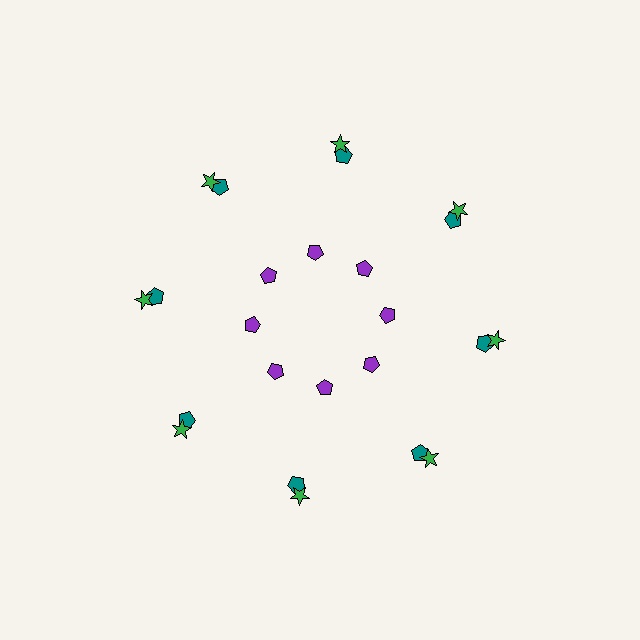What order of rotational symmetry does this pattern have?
This pattern has 8-fold rotational symmetry.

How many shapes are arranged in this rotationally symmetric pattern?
There are 24 shapes, arranged in 8 groups of 3.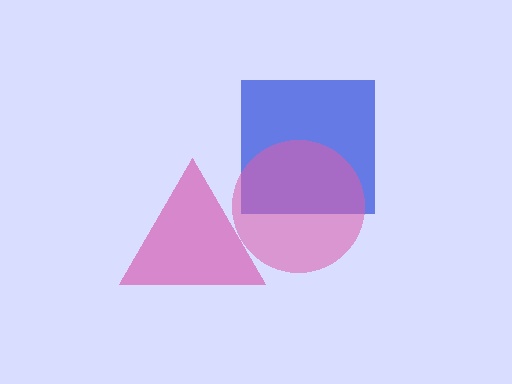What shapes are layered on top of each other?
The layered shapes are: a blue square, a pink circle, a magenta triangle.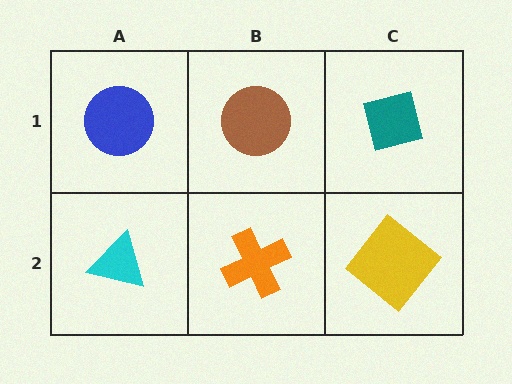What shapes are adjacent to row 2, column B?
A brown circle (row 1, column B), a cyan triangle (row 2, column A), a yellow diamond (row 2, column C).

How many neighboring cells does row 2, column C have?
2.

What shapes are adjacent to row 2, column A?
A blue circle (row 1, column A), an orange cross (row 2, column B).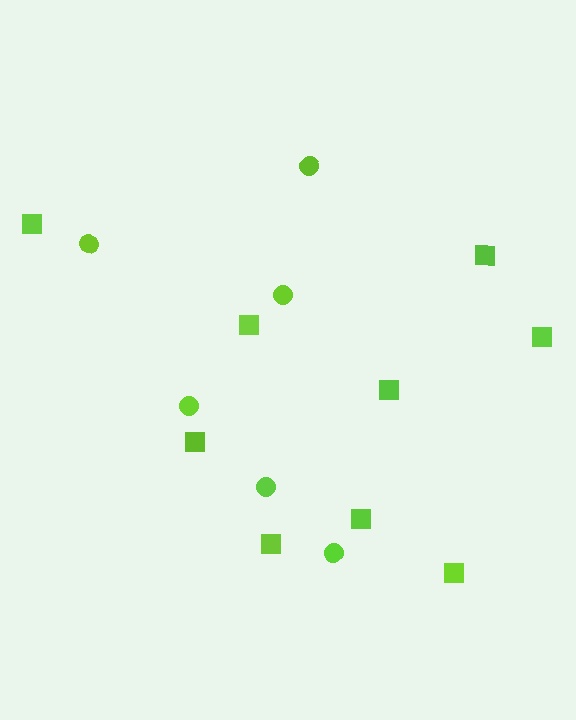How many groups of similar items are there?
There are 2 groups: one group of squares (9) and one group of circles (6).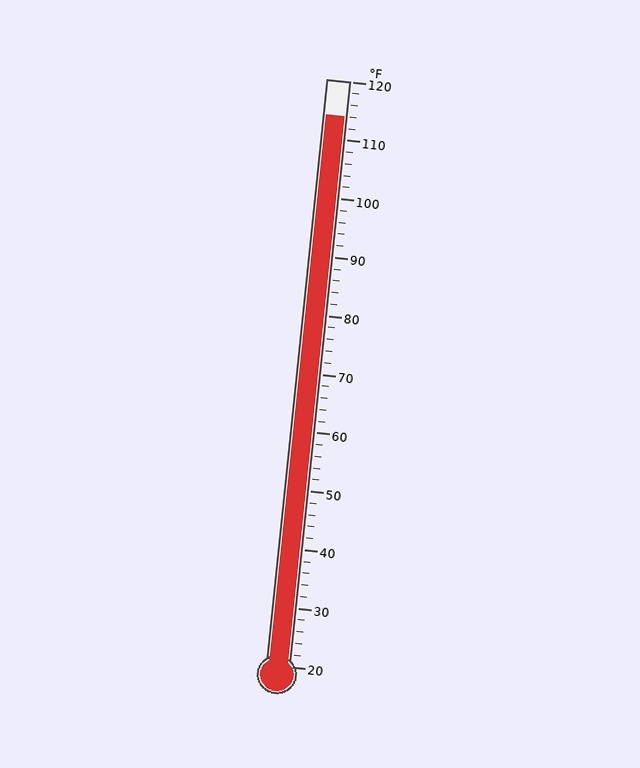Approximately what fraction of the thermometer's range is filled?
The thermometer is filled to approximately 95% of its range.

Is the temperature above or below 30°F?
The temperature is above 30°F.